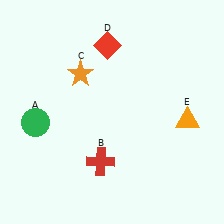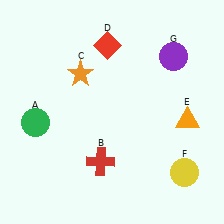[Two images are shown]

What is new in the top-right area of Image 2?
A purple circle (G) was added in the top-right area of Image 2.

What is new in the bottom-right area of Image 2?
A yellow circle (F) was added in the bottom-right area of Image 2.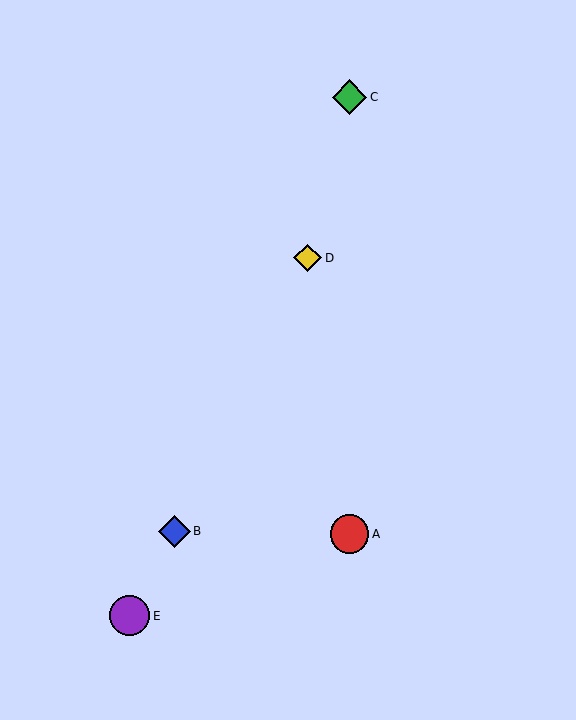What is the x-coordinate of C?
Object C is at x≈350.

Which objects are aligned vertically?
Objects A, C are aligned vertically.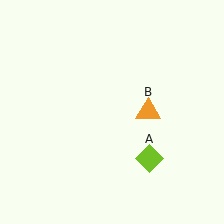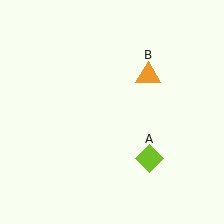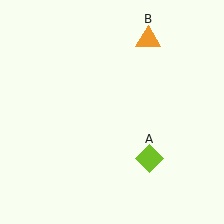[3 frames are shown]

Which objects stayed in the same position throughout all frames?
Lime diamond (object A) remained stationary.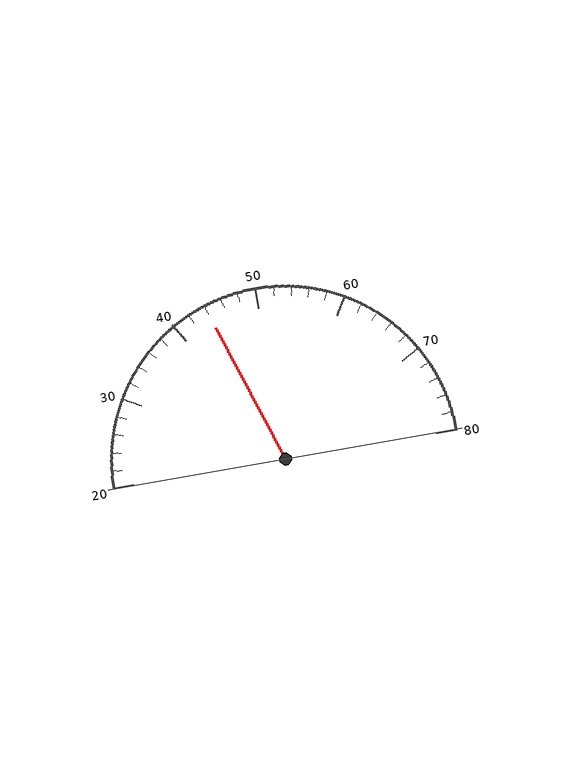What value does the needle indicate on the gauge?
The needle indicates approximately 44.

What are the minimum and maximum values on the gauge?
The gauge ranges from 20 to 80.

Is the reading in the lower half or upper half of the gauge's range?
The reading is in the lower half of the range (20 to 80).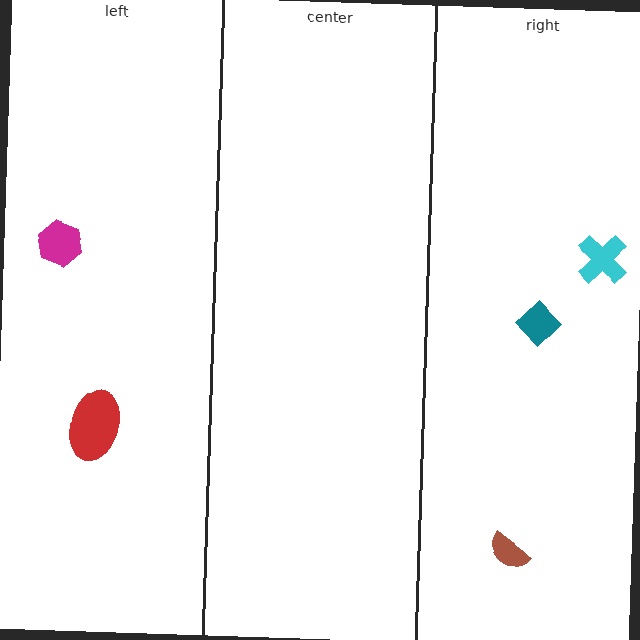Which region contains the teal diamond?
The right region.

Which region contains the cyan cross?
The right region.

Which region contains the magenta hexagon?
The left region.